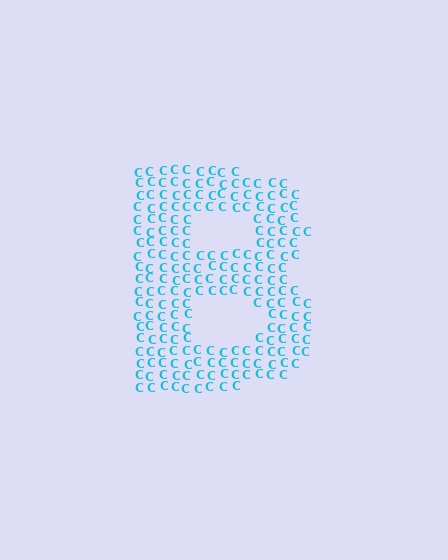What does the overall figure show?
The overall figure shows the letter B.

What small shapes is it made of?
It is made of small letter C's.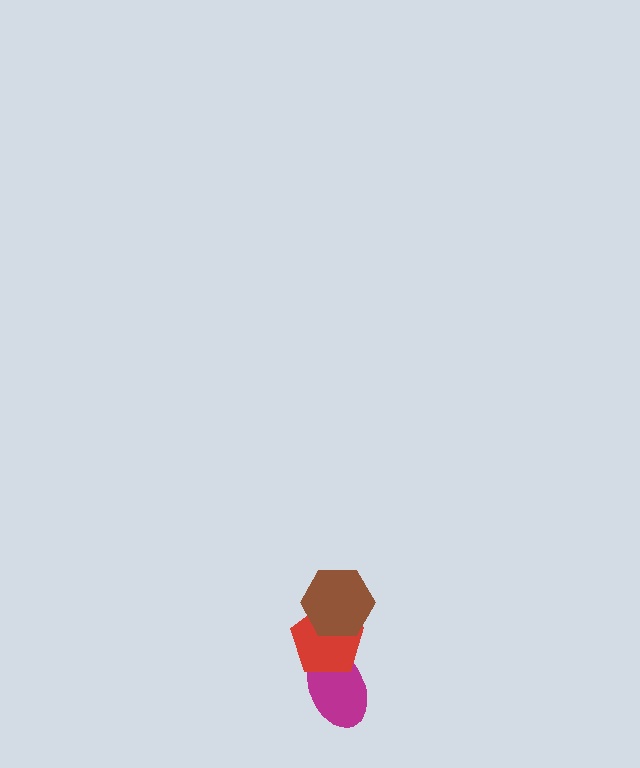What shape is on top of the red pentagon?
The brown hexagon is on top of the red pentagon.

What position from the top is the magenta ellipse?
The magenta ellipse is 3rd from the top.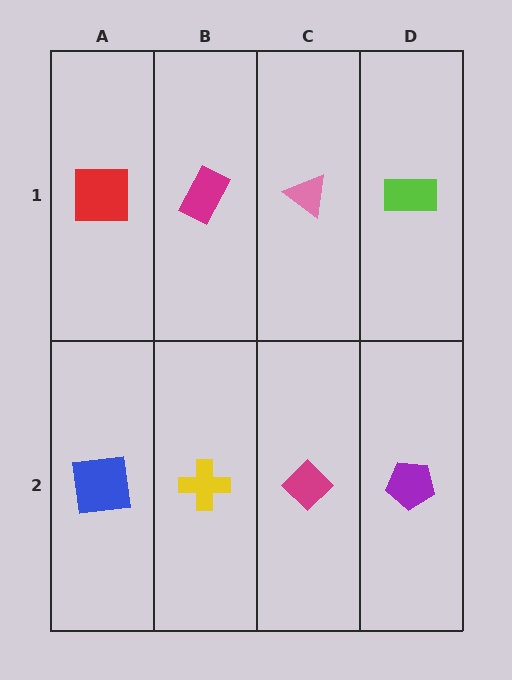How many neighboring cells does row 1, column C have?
3.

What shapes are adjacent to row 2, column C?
A pink triangle (row 1, column C), a yellow cross (row 2, column B), a purple pentagon (row 2, column D).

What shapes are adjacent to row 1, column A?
A blue square (row 2, column A), a magenta rectangle (row 1, column B).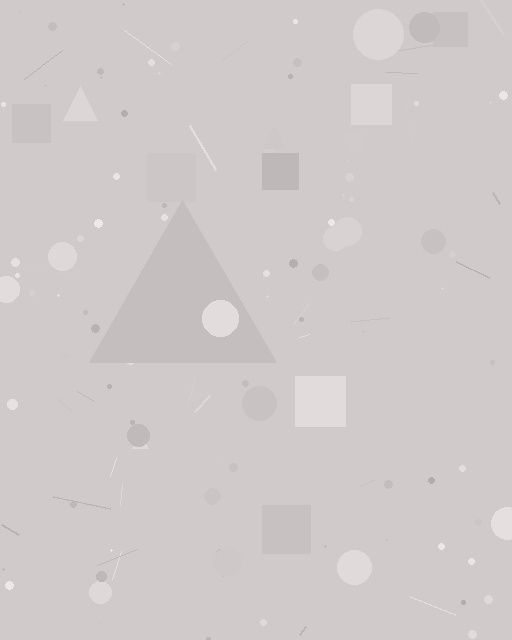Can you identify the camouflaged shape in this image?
The camouflaged shape is a triangle.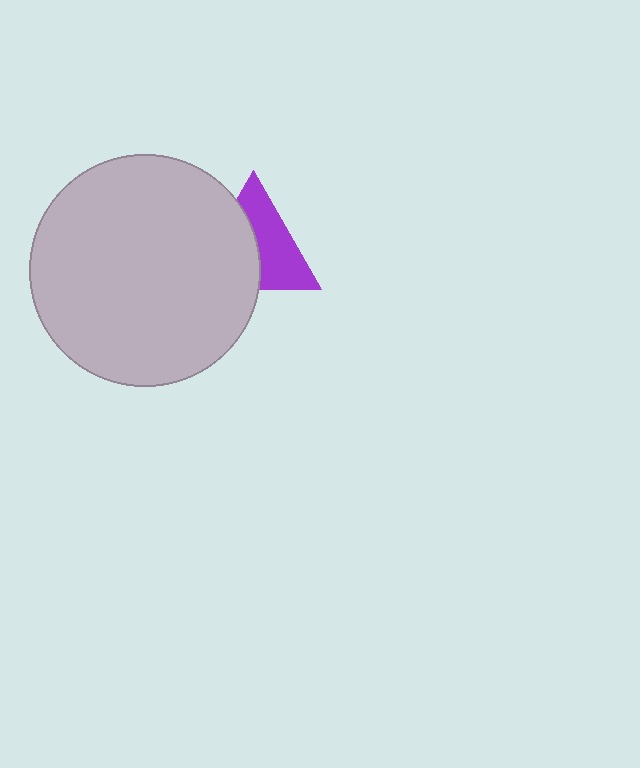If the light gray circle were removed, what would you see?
You would see the complete purple triangle.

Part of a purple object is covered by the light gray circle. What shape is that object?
It is a triangle.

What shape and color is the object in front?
The object in front is a light gray circle.